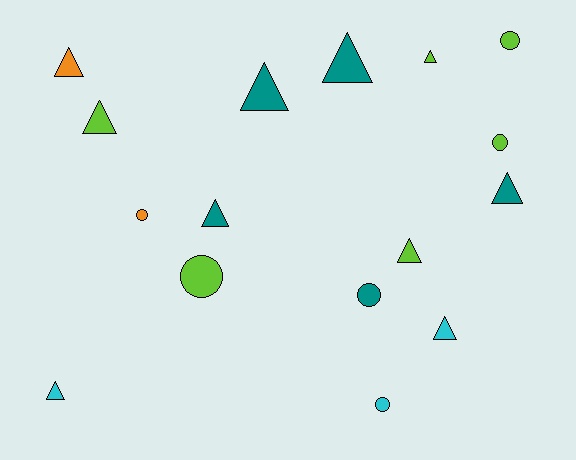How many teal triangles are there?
There are 4 teal triangles.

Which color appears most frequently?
Lime, with 6 objects.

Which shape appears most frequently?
Triangle, with 10 objects.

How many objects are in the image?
There are 16 objects.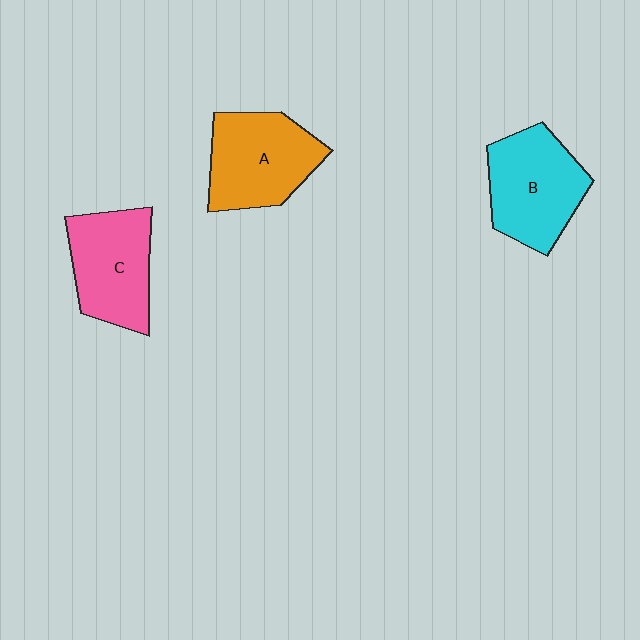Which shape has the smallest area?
Shape C (pink).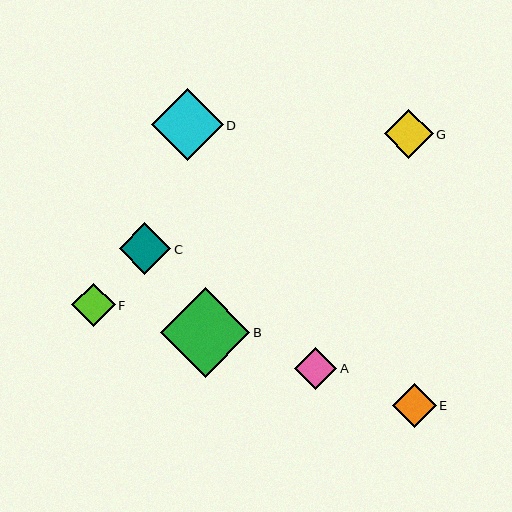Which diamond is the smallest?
Diamond A is the smallest with a size of approximately 42 pixels.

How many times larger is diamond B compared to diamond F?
Diamond B is approximately 2.1 times the size of diamond F.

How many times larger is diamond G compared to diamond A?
Diamond G is approximately 1.2 times the size of diamond A.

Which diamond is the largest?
Diamond B is the largest with a size of approximately 90 pixels.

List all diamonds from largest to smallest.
From largest to smallest: B, D, C, G, E, F, A.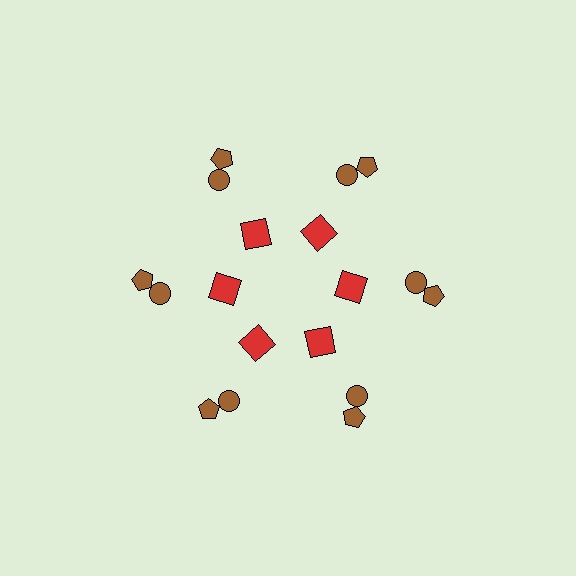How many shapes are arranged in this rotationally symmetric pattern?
There are 18 shapes, arranged in 6 groups of 3.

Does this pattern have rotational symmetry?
Yes, this pattern has 6-fold rotational symmetry. It looks the same after rotating 60 degrees around the center.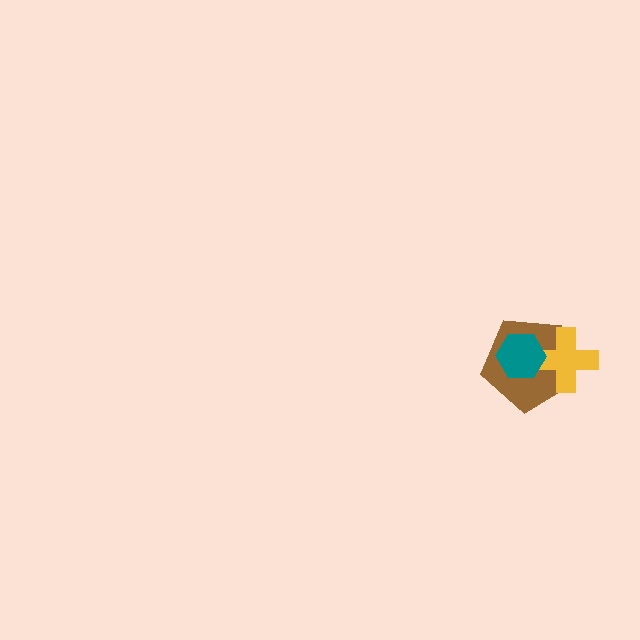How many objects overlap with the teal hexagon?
2 objects overlap with the teal hexagon.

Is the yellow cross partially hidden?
Yes, it is partially covered by another shape.